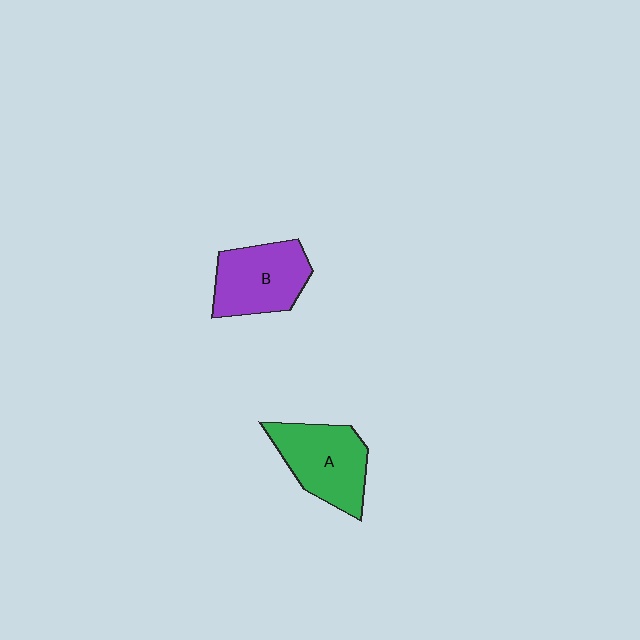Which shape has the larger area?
Shape A (green).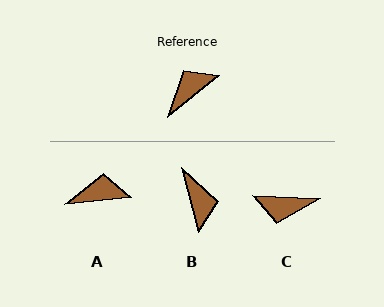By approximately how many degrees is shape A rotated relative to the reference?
Approximately 33 degrees clockwise.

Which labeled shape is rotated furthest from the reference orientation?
C, about 139 degrees away.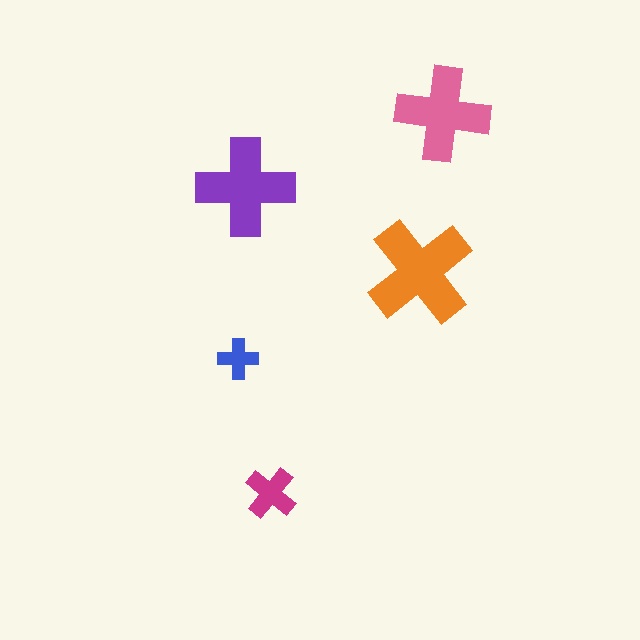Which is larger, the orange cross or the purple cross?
The orange one.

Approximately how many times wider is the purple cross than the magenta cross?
About 2 times wider.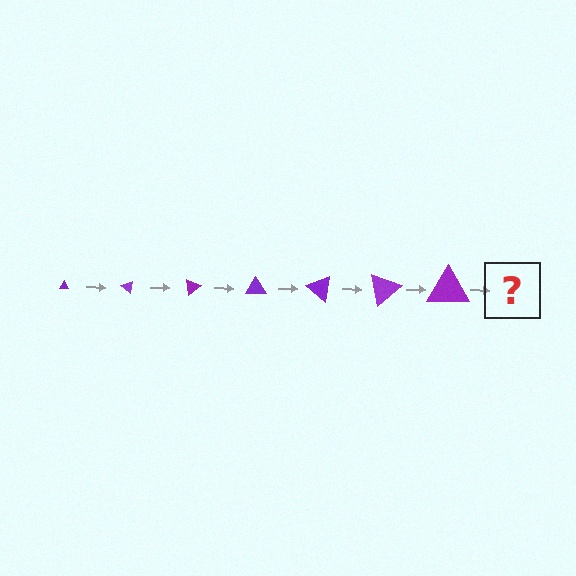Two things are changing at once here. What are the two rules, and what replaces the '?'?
The two rules are that the triangle grows larger each step and it rotates 40 degrees each step. The '?' should be a triangle, larger than the previous one and rotated 280 degrees from the start.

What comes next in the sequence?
The next element should be a triangle, larger than the previous one and rotated 280 degrees from the start.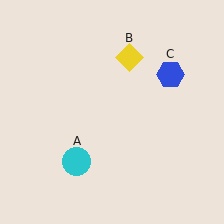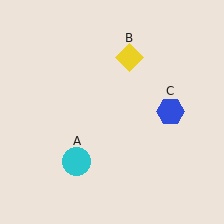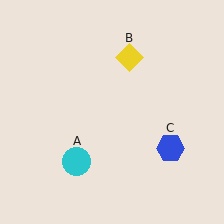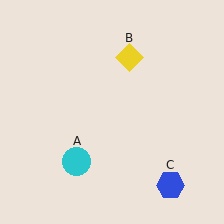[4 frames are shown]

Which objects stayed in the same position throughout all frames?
Cyan circle (object A) and yellow diamond (object B) remained stationary.